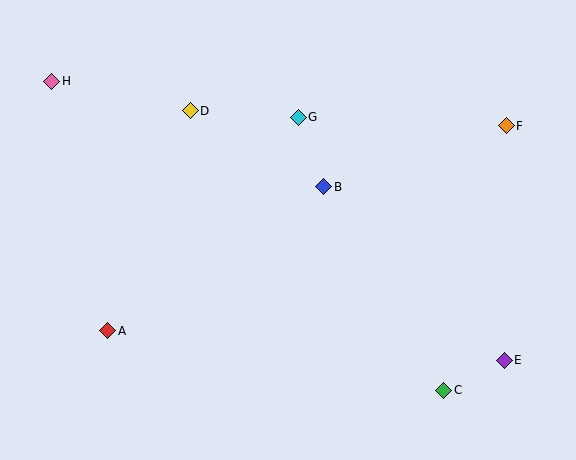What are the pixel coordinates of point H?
Point H is at (52, 81).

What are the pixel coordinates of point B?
Point B is at (324, 187).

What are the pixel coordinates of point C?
Point C is at (443, 390).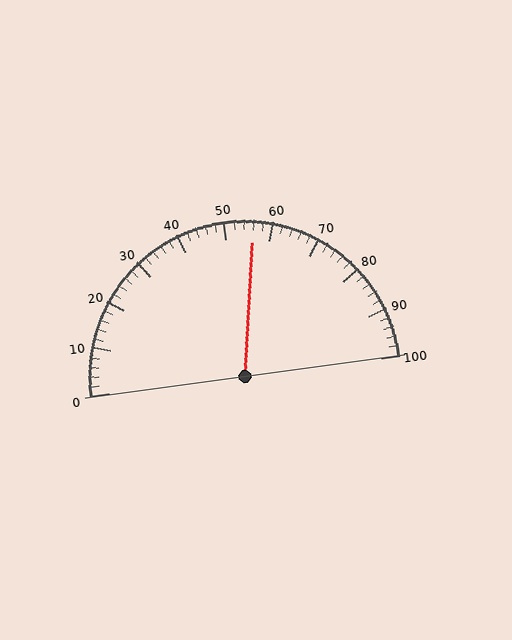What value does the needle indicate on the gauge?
The needle indicates approximately 56.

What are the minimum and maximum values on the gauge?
The gauge ranges from 0 to 100.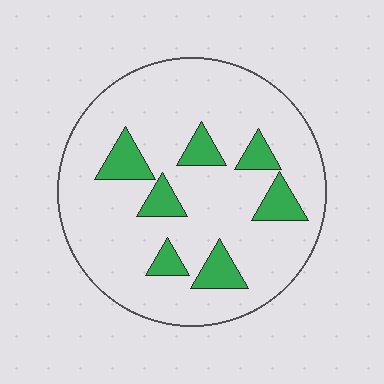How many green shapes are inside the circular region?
7.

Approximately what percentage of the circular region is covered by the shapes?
Approximately 15%.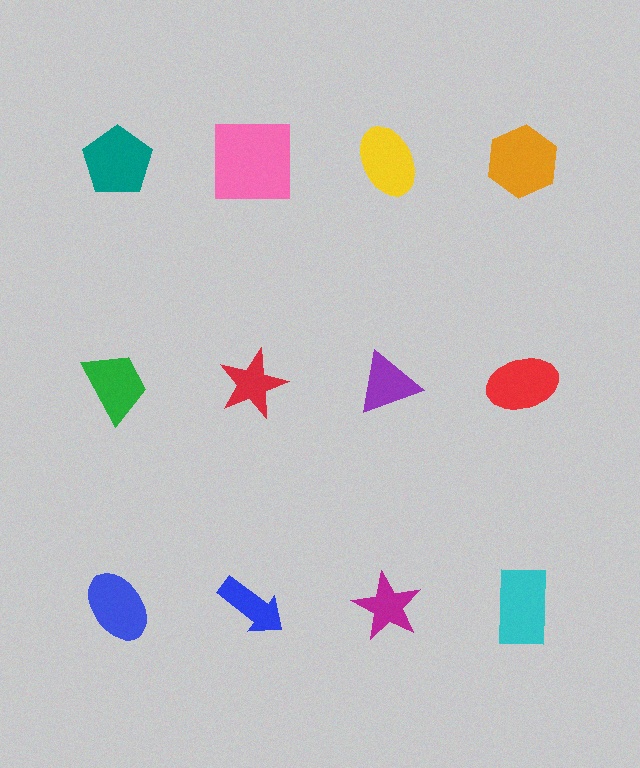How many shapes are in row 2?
4 shapes.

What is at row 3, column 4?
A cyan rectangle.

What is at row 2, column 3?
A purple triangle.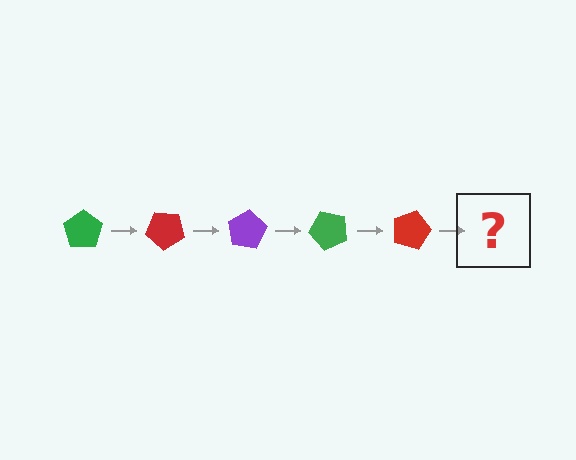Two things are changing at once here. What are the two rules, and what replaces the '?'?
The two rules are that it rotates 40 degrees each step and the color cycles through green, red, and purple. The '?' should be a purple pentagon, rotated 200 degrees from the start.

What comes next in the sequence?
The next element should be a purple pentagon, rotated 200 degrees from the start.